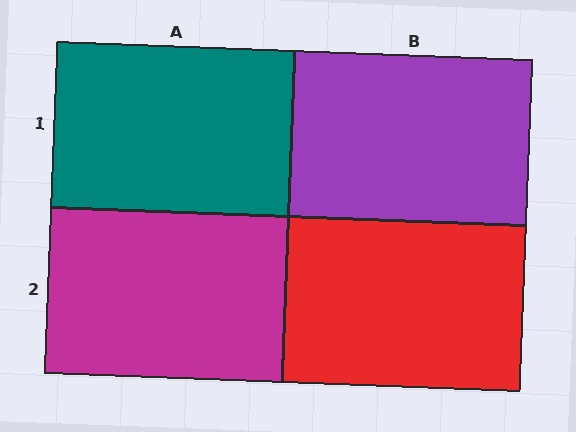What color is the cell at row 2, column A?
Magenta.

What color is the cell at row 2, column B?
Red.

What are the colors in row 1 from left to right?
Teal, purple.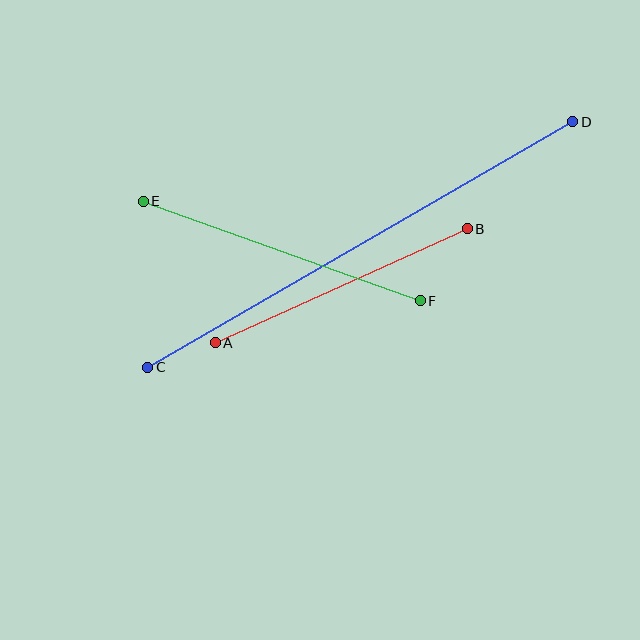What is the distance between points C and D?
The distance is approximately 491 pixels.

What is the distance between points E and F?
The distance is approximately 294 pixels.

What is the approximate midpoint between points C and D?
The midpoint is at approximately (360, 244) pixels.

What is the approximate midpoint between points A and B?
The midpoint is at approximately (341, 286) pixels.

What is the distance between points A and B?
The distance is approximately 276 pixels.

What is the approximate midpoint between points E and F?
The midpoint is at approximately (282, 251) pixels.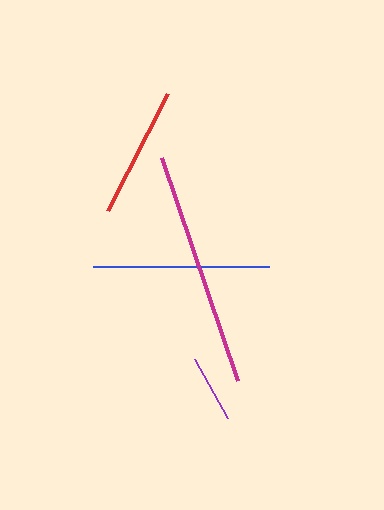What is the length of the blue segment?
The blue segment is approximately 177 pixels long.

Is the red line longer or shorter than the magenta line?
The magenta line is longer than the red line.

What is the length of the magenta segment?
The magenta segment is approximately 236 pixels long.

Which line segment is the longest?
The magenta line is the longest at approximately 236 pixels.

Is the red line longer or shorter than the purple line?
The red line is longer than the purple line.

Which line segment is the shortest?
The purple line is the shortest at approximately 68 pixels.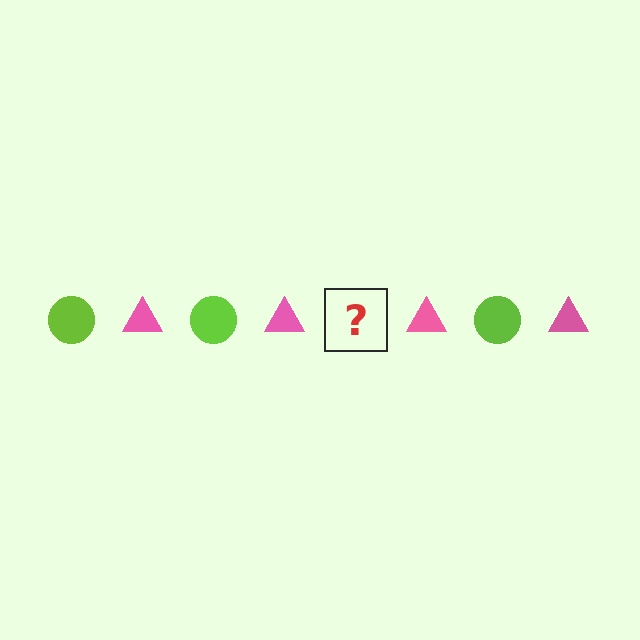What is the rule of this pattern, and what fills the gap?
The rule is that the pattern alternates between lime circle and pink triangle. The gap should be filled with a lime circle.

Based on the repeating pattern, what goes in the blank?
The blank should be a lime circle.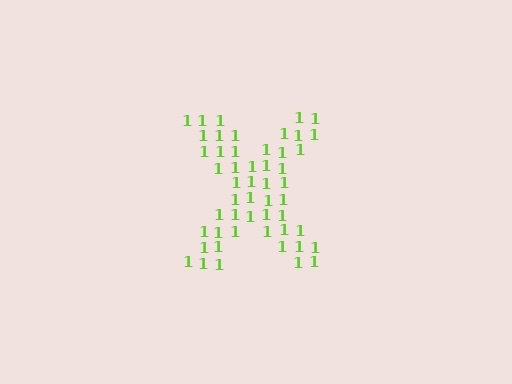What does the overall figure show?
The overall figure shows the letter X.